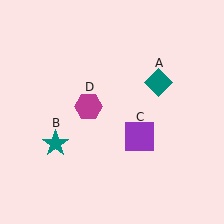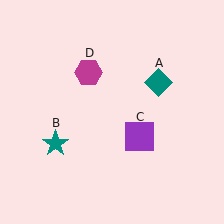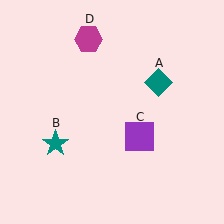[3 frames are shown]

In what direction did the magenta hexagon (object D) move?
The magenta hexagon (object D) moved up.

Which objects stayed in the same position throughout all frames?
Teal diamond (object A) and teal star (object B) and purple square (object C) remained stationary.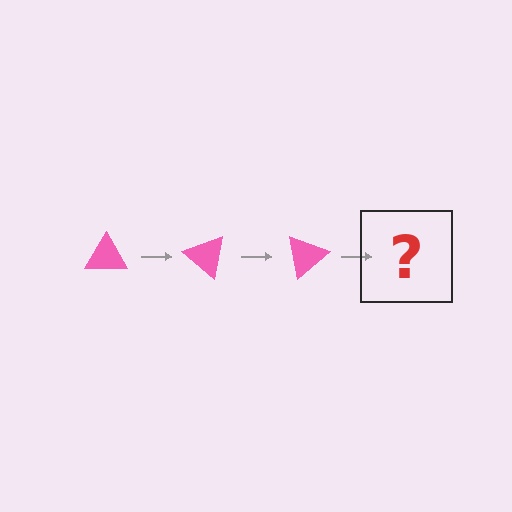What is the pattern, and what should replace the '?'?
The pattern is that the triangle rotates 40 degrees each step. The '?' should be a pink triangle rotated 120 degrees.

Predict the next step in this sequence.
The next step is a pink triangle rotated 120 degrees.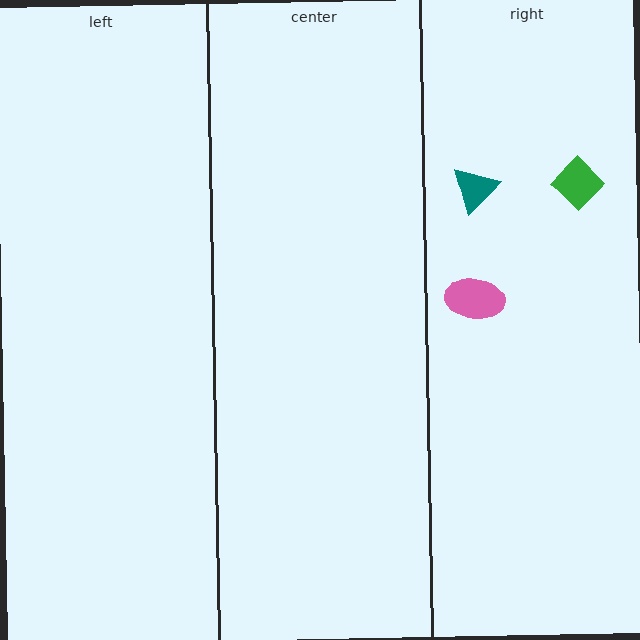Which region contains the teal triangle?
The right region.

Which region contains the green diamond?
The right region.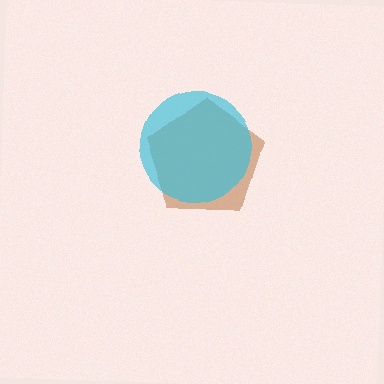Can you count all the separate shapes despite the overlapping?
Yes, there are 2 separate shapes.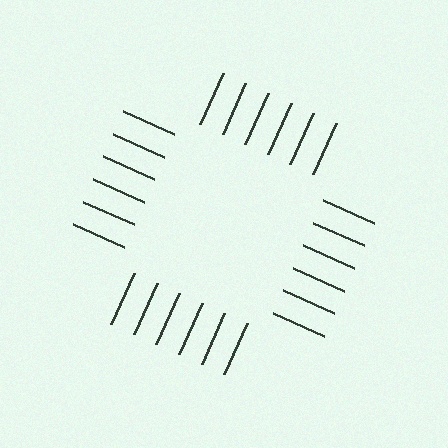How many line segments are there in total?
24 — 6 along each of the 4 edges.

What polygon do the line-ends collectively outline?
An illusory square — the line segments terminate on its edges but no continuous stroke is drawn.